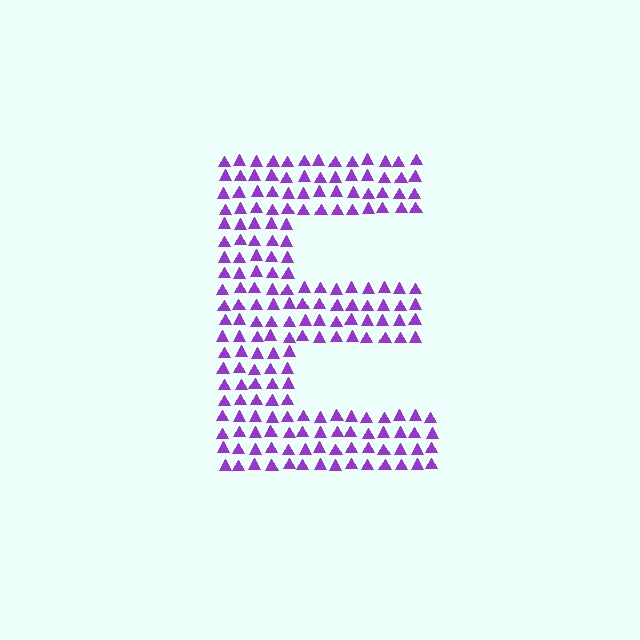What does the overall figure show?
The overall figure shows the letter E.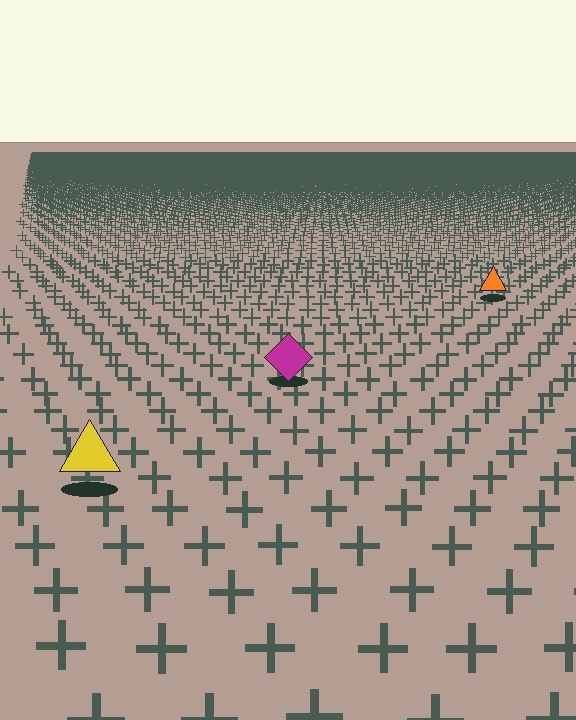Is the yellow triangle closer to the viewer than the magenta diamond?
Yes. The yellow triangle is closer — you can tell from the texture gradient: the ground texture is coarser near it.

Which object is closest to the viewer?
The yellow triangle is closest. The texture marks near it are larger and more spread out.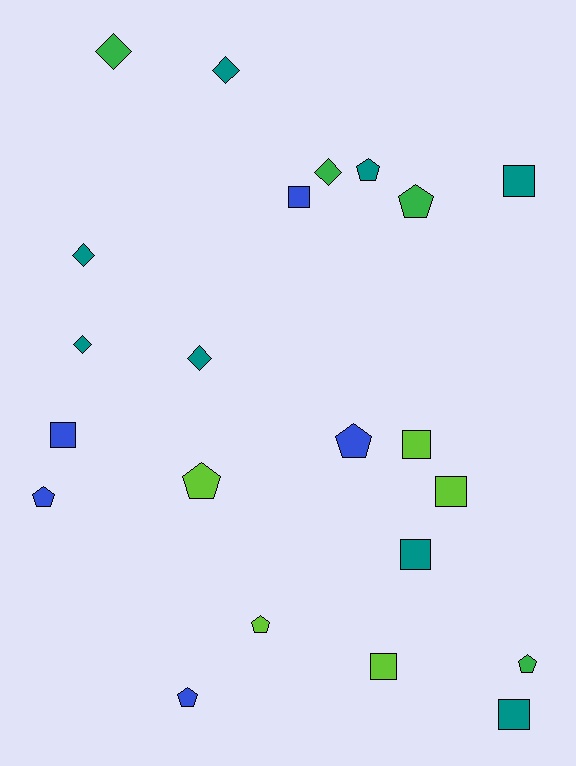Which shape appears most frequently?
Square, with 8 objects.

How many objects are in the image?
There are 22 objects.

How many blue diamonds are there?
There are no blue diamonds.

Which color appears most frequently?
Teal, with 8 objects.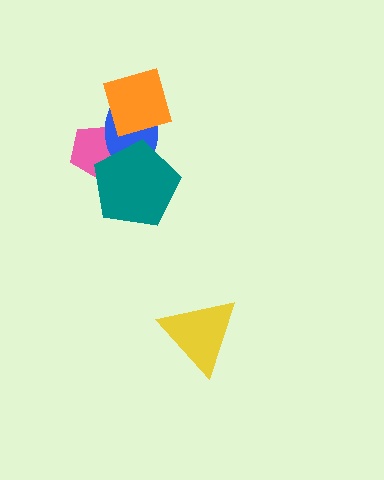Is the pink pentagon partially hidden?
Yes, it is partially covered by another shape.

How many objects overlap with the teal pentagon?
2 objects overlap with the teal pentagon.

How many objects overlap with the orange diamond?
1 object overlaps with the orange diamond.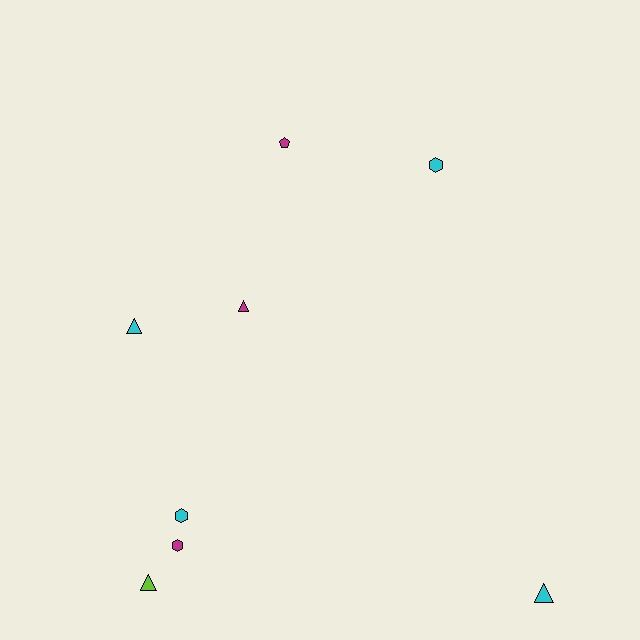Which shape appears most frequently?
Triangle, with 4 objects.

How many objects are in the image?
There are 8 objects.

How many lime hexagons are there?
There are no lime hexagons.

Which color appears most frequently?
Cyan, with 4 objects.